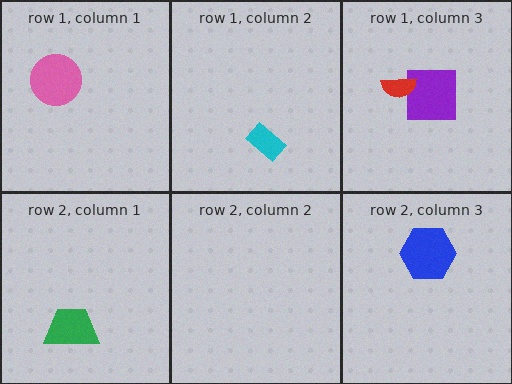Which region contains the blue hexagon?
The row 2, column 3 region.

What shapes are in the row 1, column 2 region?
The cyan rectangle.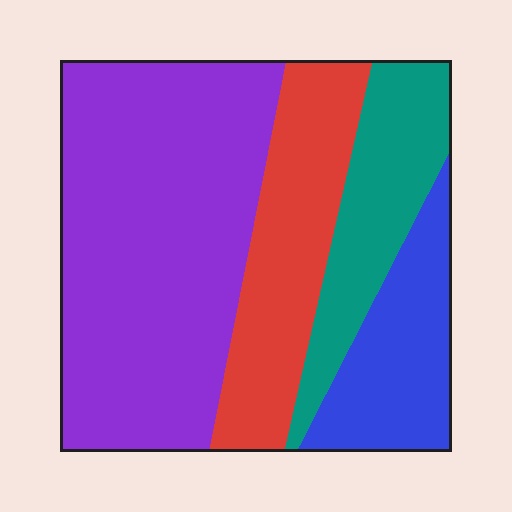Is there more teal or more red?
Red.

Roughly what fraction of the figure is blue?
Blue takes up about one sixth (1/6) of the figure.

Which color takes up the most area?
Purple, at roughly 50%.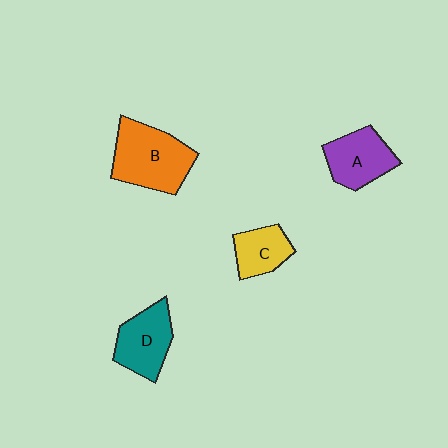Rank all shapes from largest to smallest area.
From largest to smallest: B (orange), D (teal), A (purple), C (yellow).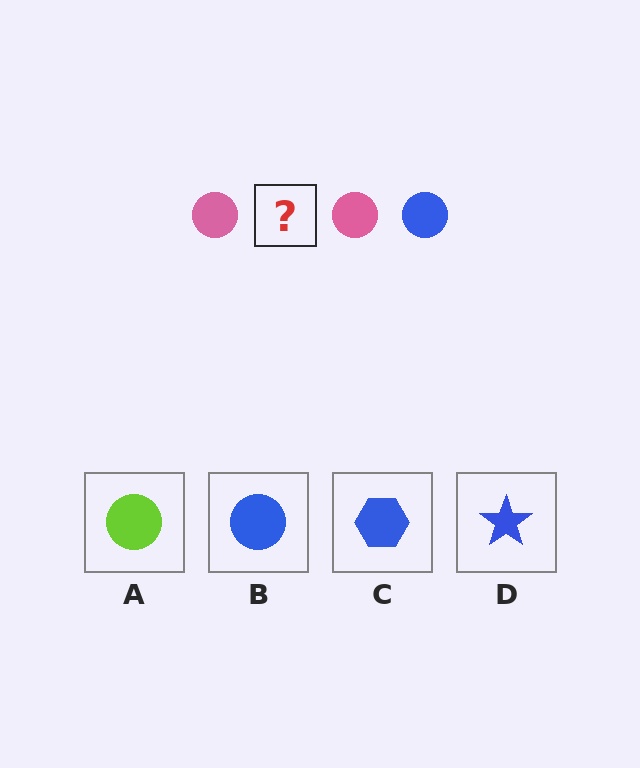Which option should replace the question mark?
Option B.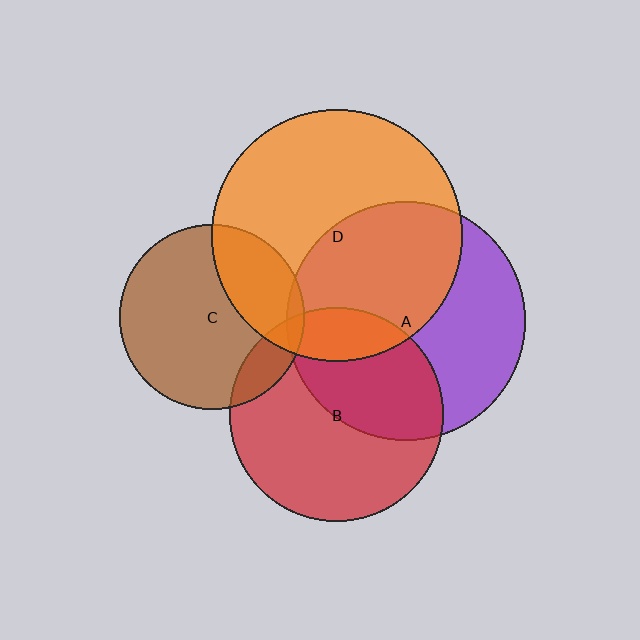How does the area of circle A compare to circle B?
Approximately 1.2 times.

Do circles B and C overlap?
Yes.